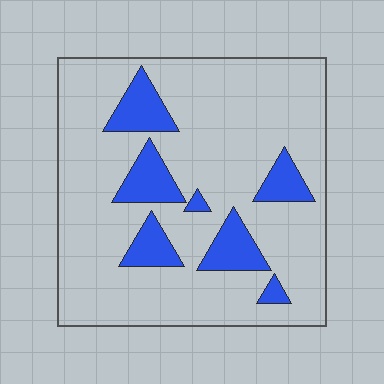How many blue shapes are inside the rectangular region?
7.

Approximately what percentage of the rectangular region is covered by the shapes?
Approximately 15%.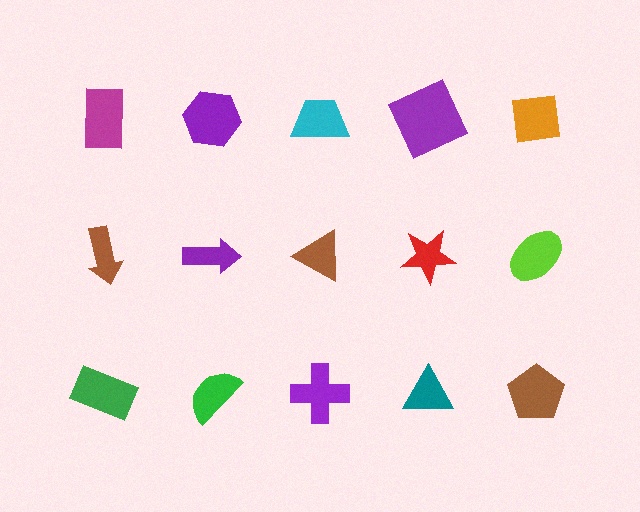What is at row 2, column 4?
A red star.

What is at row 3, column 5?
A brown pentagon.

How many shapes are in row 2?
5 shapes.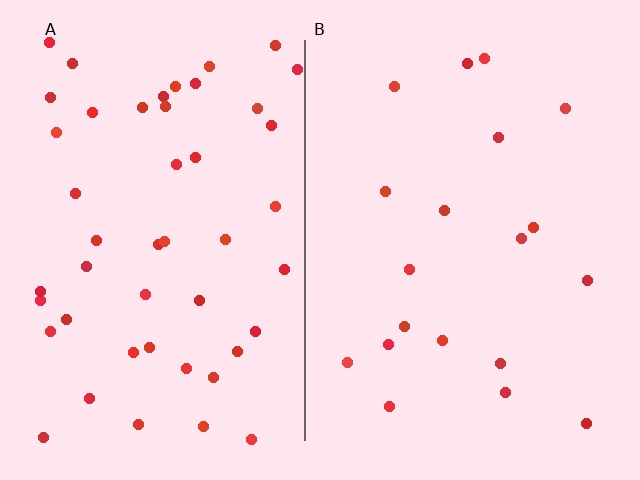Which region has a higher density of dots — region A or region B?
A (the left).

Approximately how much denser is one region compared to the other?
Approximately 2.5× — region A over region B.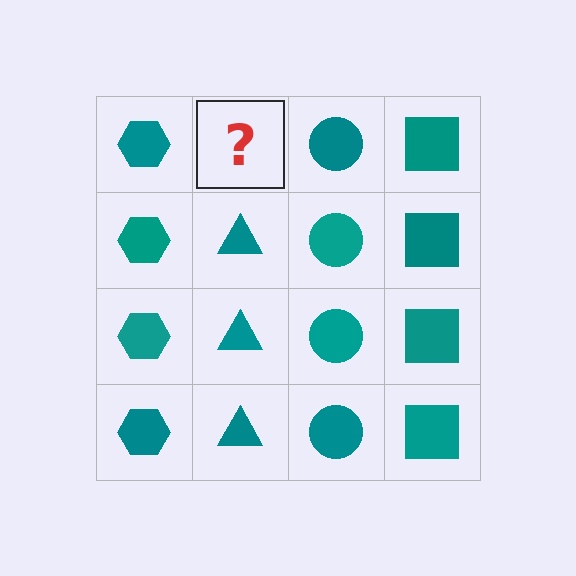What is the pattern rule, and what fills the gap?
The rule is that each column has a consistent shape. The gap should be filled with a teal triangle.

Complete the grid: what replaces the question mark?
The question mark should be replaced with a teal triangle.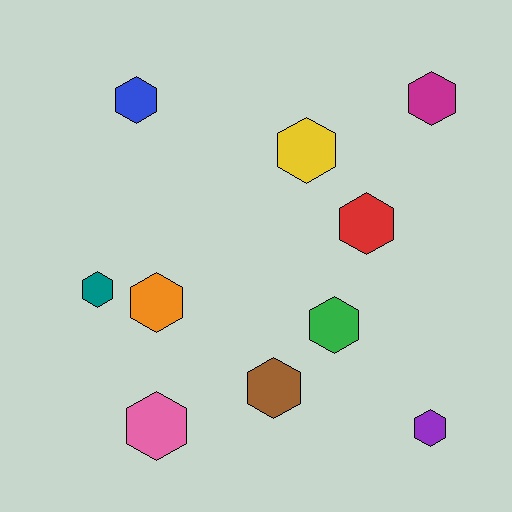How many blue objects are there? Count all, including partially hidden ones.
There is 1 blue object.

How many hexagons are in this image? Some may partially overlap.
There are 10 hexagons.